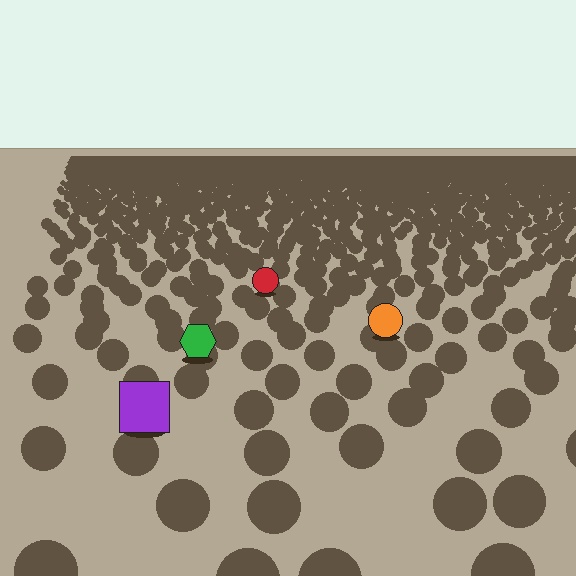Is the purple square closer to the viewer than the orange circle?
Yes. The purple square is closer — you can tell from the texture gradient: the ground texture is coarser near it.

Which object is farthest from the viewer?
The red circle is farthest from the viewer. It appears smaller and the ground texture around it is denser.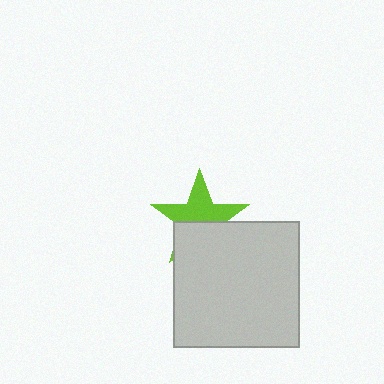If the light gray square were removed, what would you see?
You would see the complete lime star.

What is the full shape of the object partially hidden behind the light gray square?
The partially hidden object is a lime star.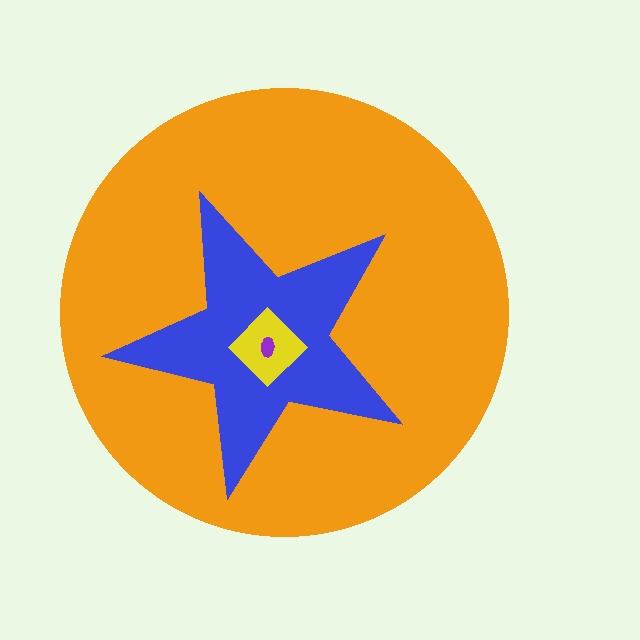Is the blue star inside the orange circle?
Yes.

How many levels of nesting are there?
4.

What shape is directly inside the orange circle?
The blue star.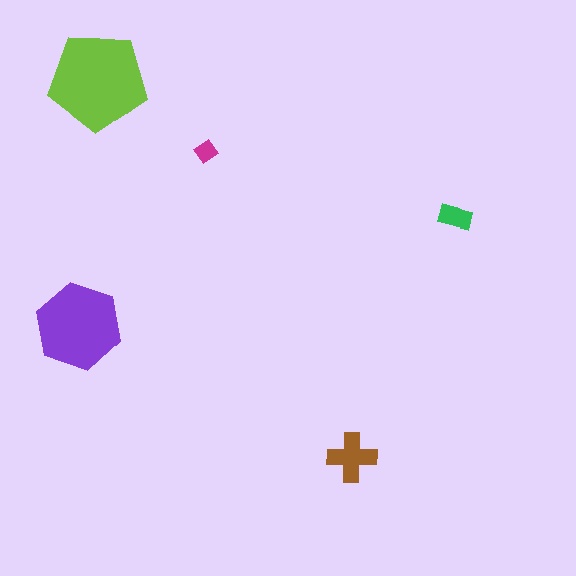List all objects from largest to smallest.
The lime pentagon, the purple hexagon, the brown cross, the green rectangle, the magenta diamond.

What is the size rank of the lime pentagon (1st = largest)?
1st.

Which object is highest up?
The lime pentagon is topmost.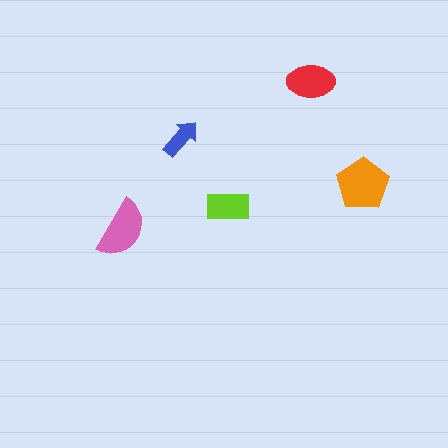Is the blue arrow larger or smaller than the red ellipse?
Smaller.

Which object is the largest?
The orange pentagon.